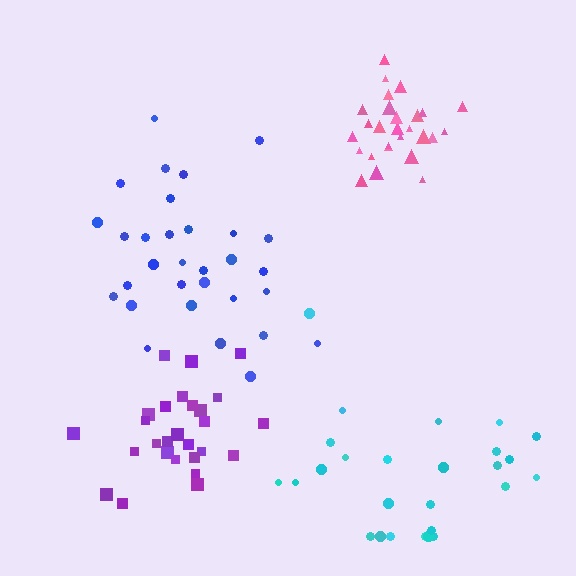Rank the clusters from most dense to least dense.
pink, purple, blue, cyan.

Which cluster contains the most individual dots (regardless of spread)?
Blue (31).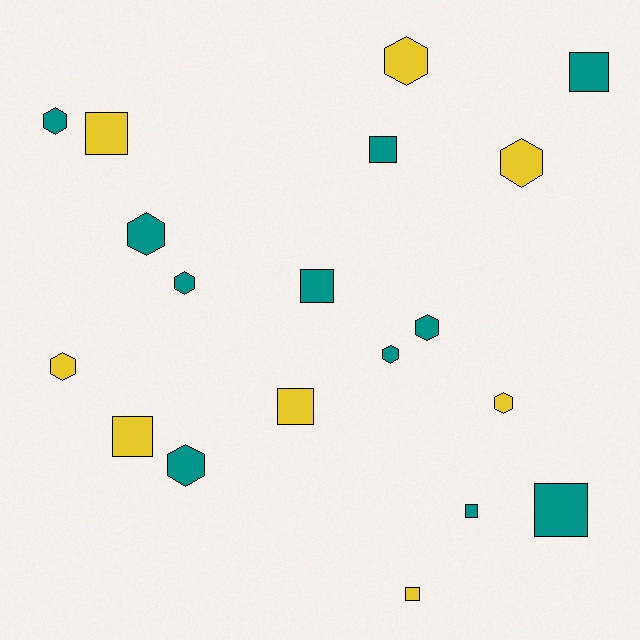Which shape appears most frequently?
Hexagon, with 10 objects.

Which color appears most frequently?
Teal, with 11 objects.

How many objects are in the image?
There are 19 objects.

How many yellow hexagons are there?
There are 4 yellow hexagons.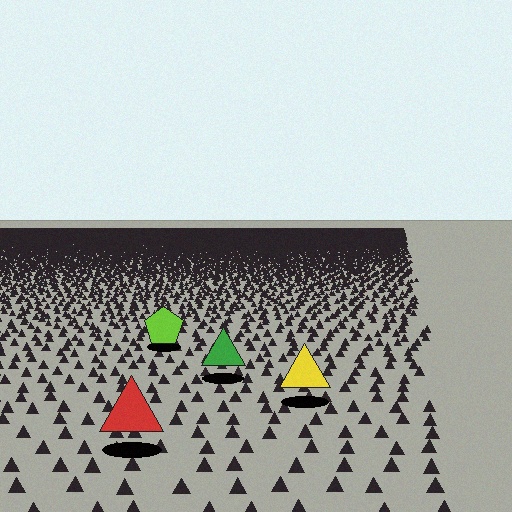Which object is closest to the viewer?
The red triangle is closest. The texture marks near it are larger and more spread out.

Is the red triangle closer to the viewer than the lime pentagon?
Yes. The red triangle is closer — you can tell from the texture gradient: the ground texture is coarser near it.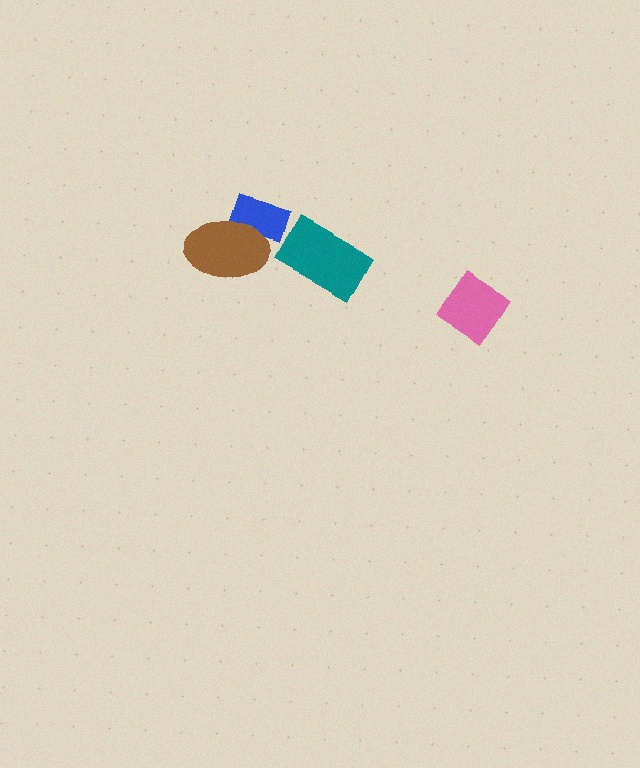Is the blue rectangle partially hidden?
Yes, it is partially covered by another shape.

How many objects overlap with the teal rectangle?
0 objects overlap with the teal rectangle.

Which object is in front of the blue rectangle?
The brown ellipse is in front of the blue rectangle.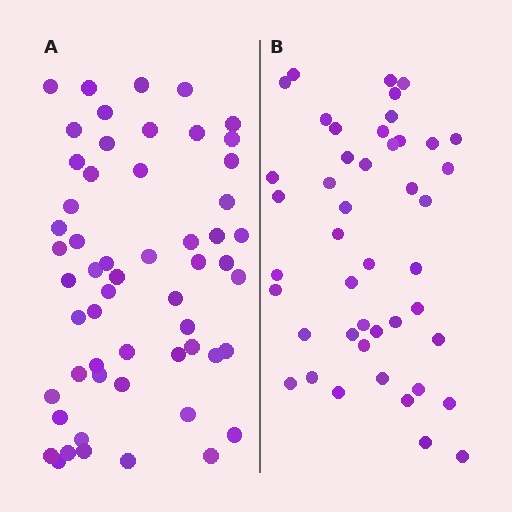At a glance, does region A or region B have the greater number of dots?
Region A (the left region) has more dots.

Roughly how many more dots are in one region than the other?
Region A has roughly 12 or so more dots than region B.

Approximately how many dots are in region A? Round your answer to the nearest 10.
About 60 dots. (The exact count is 56, which rounds to 60.)